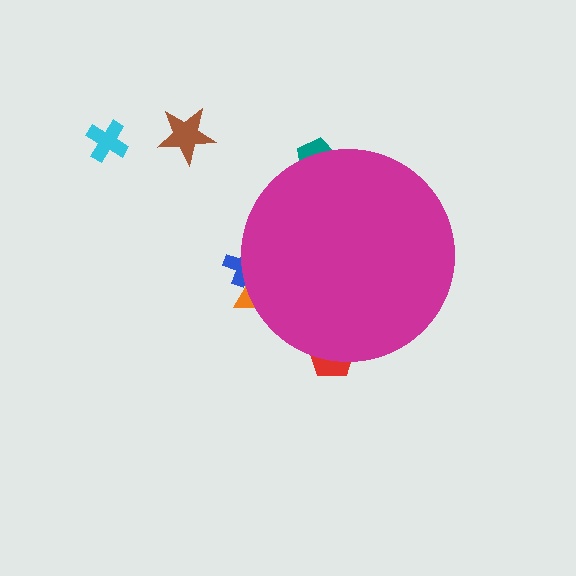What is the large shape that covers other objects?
A magenta circle.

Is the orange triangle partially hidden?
Yes, the orange triangle is partially hidden behind the magenta circle.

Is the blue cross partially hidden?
Yes, the blue cross is partially hidden behind the magenta circle.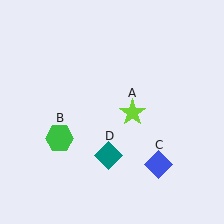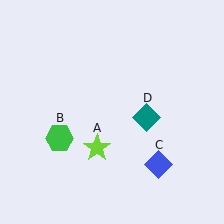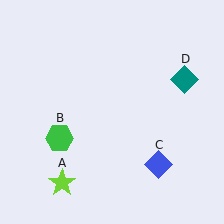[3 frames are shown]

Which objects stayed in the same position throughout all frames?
Green hexagon (object B) and blue diamond (object C) remained stationary.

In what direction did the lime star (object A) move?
The lime star (object A) moved down and to the left.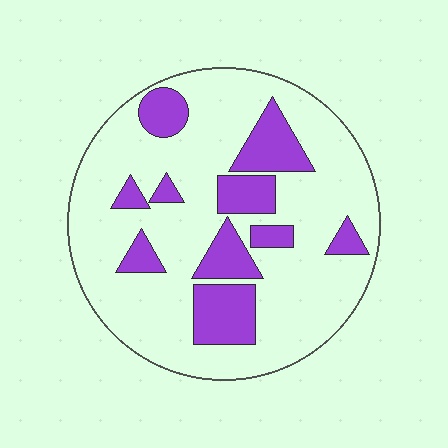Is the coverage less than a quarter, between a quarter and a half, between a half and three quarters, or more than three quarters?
Less than a quarter.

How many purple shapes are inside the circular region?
10.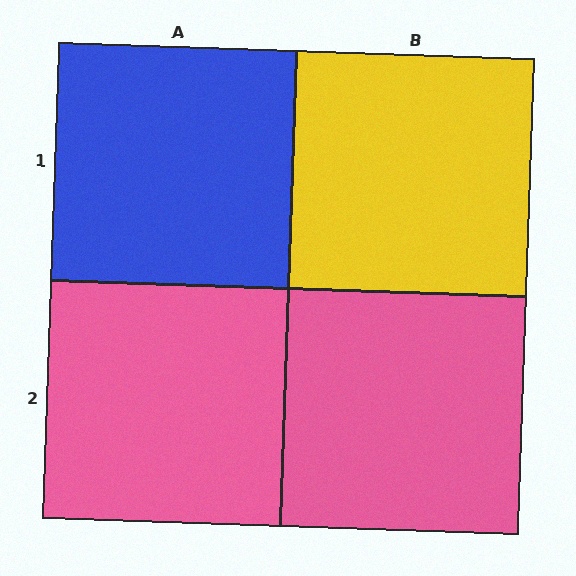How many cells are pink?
2 cells are pink.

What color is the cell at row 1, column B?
Yellow.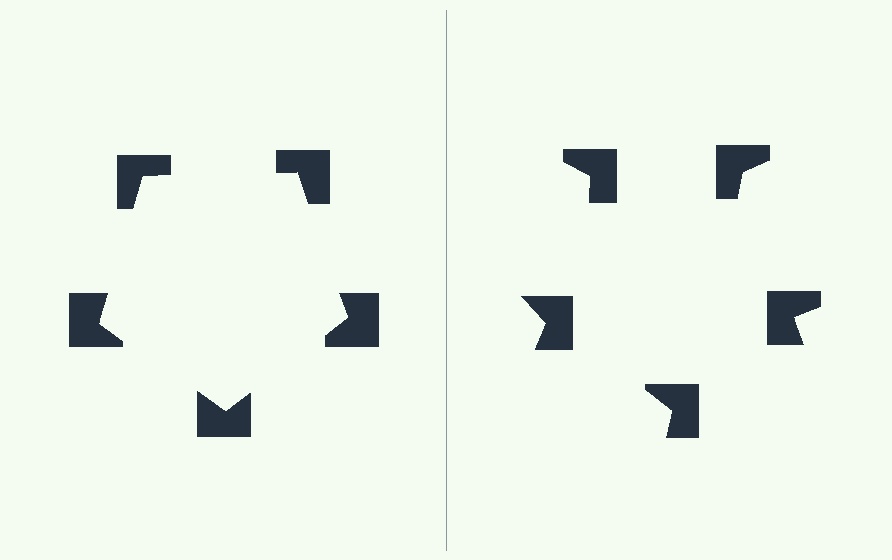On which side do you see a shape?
An illusory pentagon appears on the left side. On the right side the wedge cuts are rotated, so no coherent shape forms.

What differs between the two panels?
The notched squares are positioned identically on both sides; only the wedge orientations differ. On the left they align to a pentagon; on the right they are misaligned.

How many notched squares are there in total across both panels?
10 — 5 on each side.